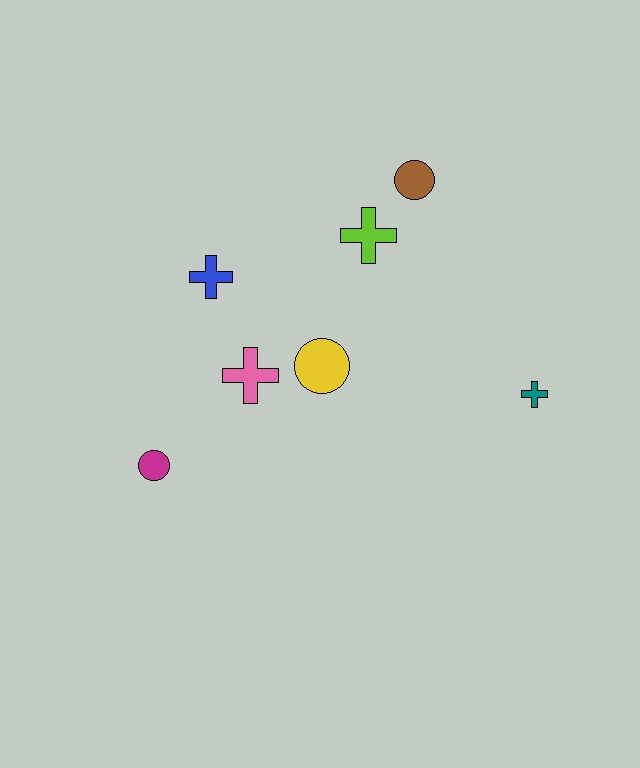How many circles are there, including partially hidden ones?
There are 3 circles.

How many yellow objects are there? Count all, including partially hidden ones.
There is 1 yellow object.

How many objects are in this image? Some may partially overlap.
There are 7 objects.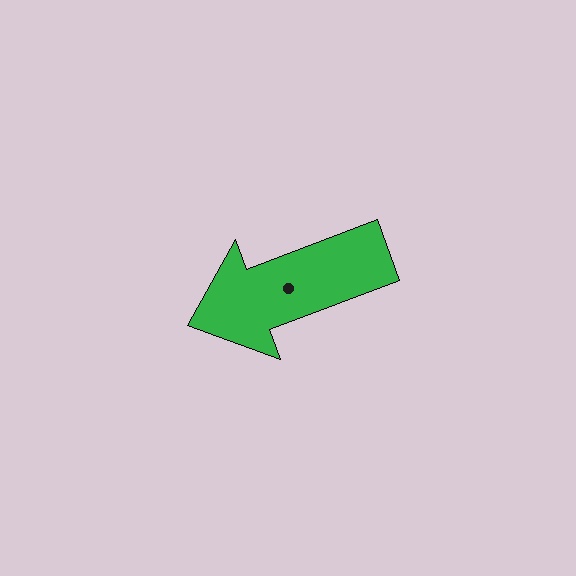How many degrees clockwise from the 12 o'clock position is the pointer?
Approximately 249 degrees.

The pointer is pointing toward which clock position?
Roughly 8 o'clock.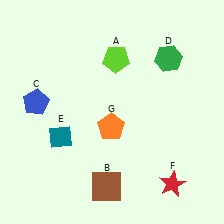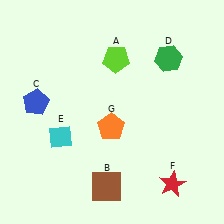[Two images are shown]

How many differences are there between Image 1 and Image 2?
There is 1 difference between the two images.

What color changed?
The diamond (E) changed from teal in Image 1 to cyan in Image 2.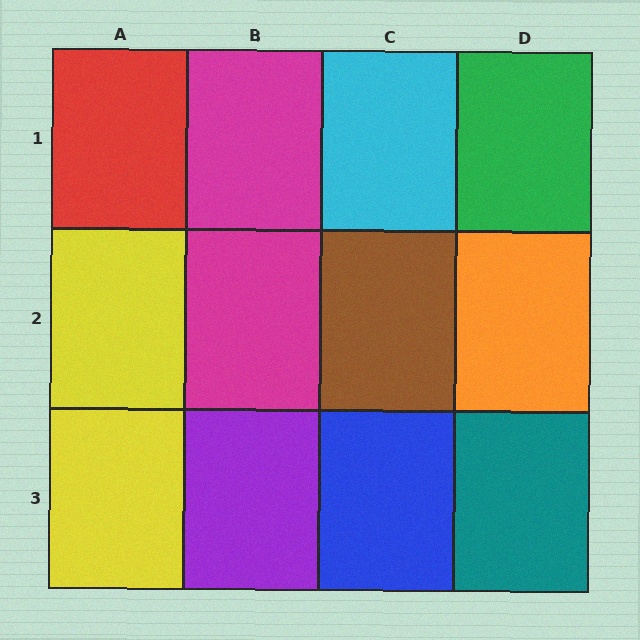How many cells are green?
1 cell is green.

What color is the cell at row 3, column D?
Teal.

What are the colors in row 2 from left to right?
Yellow, magenta, brown, orange.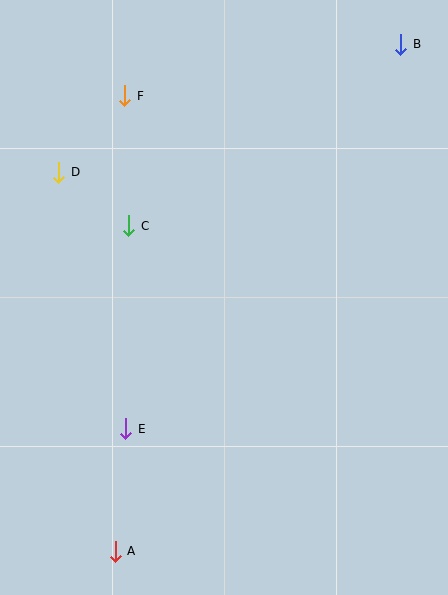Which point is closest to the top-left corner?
Point F is closest to the top-left corner.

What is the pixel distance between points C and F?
The distance between C and F is 130 pixels.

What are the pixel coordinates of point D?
Point D is at (59, 172).